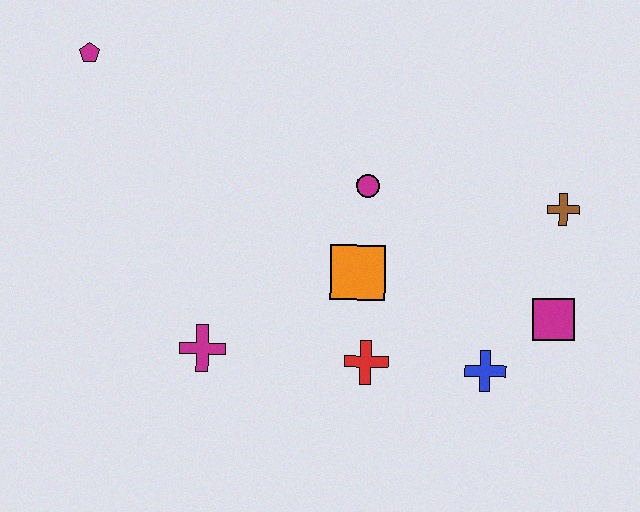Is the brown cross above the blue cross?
Yes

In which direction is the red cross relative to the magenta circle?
The red cross is below the magenta circle.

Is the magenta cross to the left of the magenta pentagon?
No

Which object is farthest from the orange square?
The magenta pentagon is farthest from the orange square.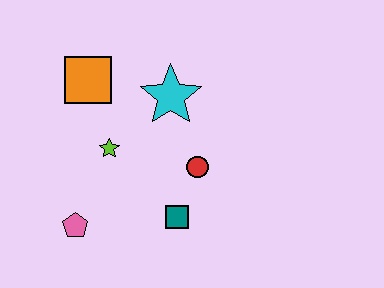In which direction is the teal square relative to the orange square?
The teal square is below the orange square.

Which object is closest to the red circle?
The teal square is closest to the red circle.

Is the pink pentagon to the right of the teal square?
No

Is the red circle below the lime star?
Yes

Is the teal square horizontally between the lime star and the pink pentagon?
No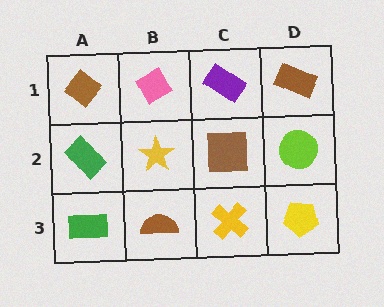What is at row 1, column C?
A purple rectangle.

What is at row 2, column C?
A brown square.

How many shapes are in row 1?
4 shapes.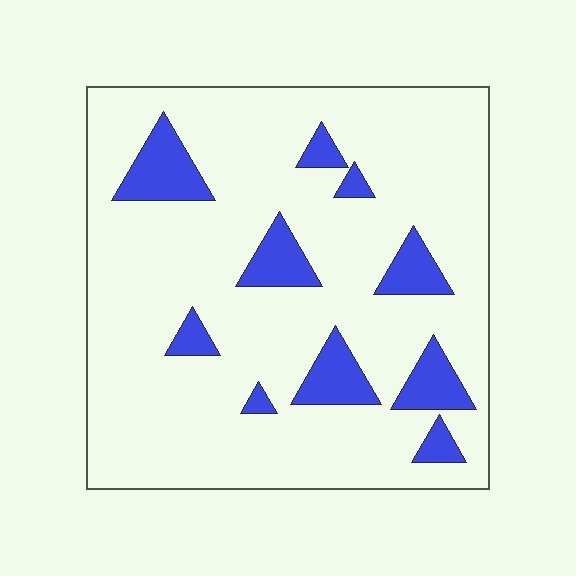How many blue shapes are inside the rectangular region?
10.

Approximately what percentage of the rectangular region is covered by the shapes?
Approximately 15%.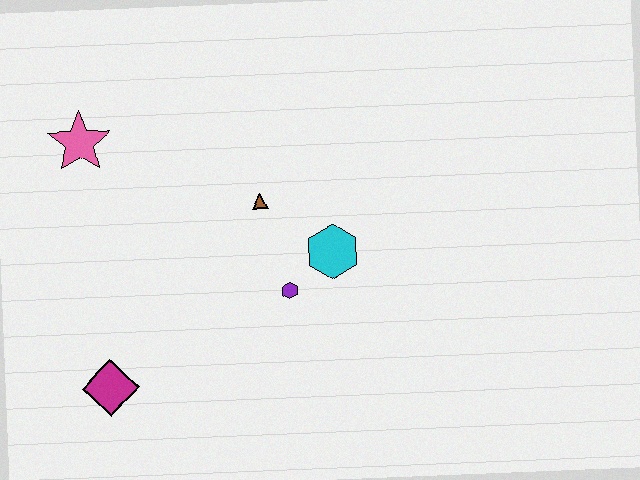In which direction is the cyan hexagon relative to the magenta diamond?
The cyan hexagon is to the right of the magenta diamond.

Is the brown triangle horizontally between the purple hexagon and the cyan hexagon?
No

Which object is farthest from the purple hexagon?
The pink star is farthest from the purple hexagon.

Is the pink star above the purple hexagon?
Yes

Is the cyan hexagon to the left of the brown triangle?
No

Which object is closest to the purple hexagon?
The cyan hexagon is closest to the purple hexagon.